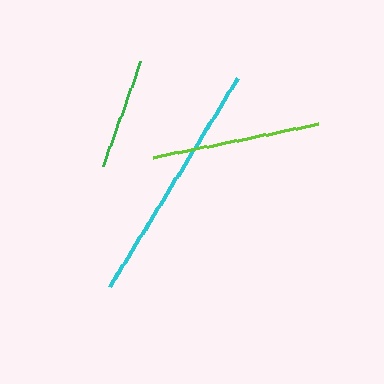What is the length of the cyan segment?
The cyan segment is approximately 245 pixels long.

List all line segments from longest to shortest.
From longest to shortest: cyan, lime, green.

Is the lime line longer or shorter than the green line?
The lime line is longer than the green line.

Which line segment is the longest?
The cyan line is the longest at approximately 245 pixels.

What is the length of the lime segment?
The lime segment is approximately 168 pixels long.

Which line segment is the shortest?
The green line is the shortest at approximately 111 pixels.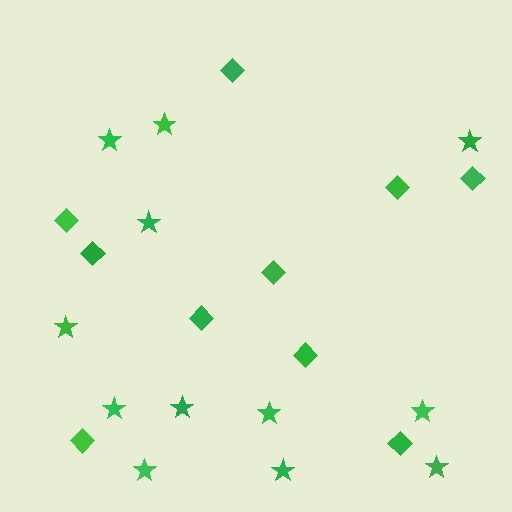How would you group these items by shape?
There are 2 groups: one group of diamonds (10) and one group of stars (12).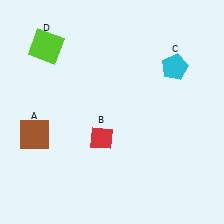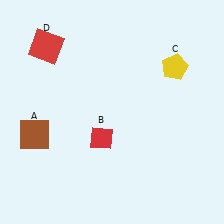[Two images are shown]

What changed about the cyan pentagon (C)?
In Image 1, C is cyan. In Image 2, it changed to yellow.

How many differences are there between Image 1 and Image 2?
There are 2 differences between the two images.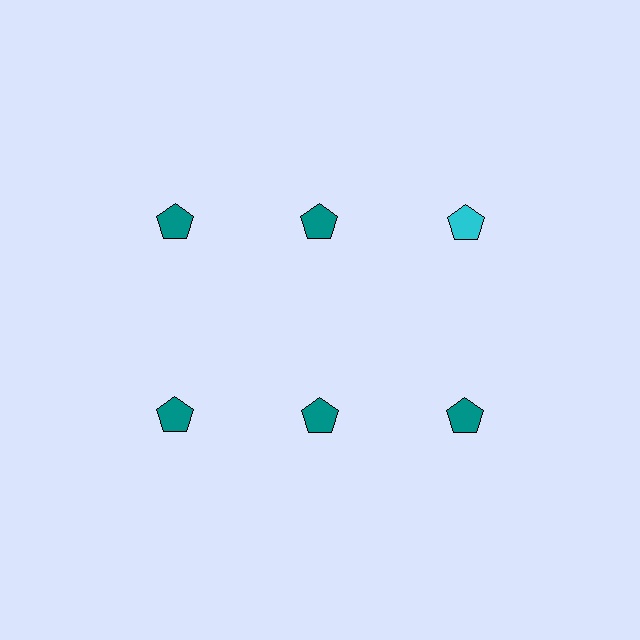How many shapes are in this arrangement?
There are 6 shapes arranged in a grid pattern.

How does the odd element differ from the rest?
It has a different color: cyan instead of teal.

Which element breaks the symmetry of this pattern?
The cyan pentagon in the top row, center column breaks the symmetry. All other shapes are teal pentagons.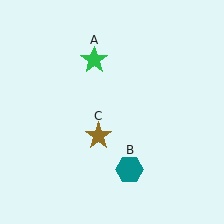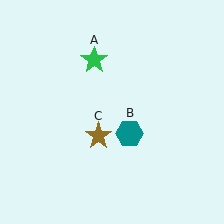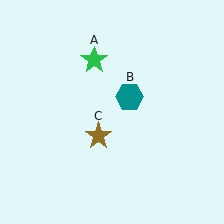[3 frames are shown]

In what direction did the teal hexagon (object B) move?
The teal hexagon (object B) moved up.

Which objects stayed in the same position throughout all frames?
Green star (object A) and brown star (object C) remained stationary.